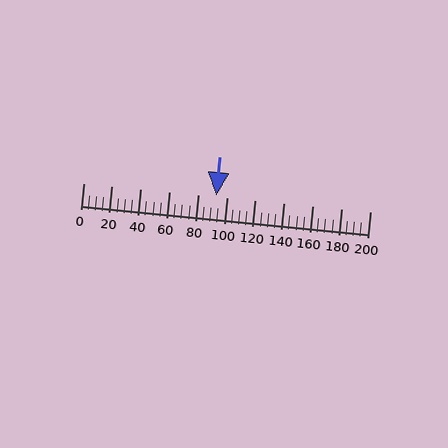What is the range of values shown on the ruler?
The ruler shows values from 0 to 200.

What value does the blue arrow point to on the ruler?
The blue arrow points to approximately 93.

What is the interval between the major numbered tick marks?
The major tick marks are spaced 20 units apart.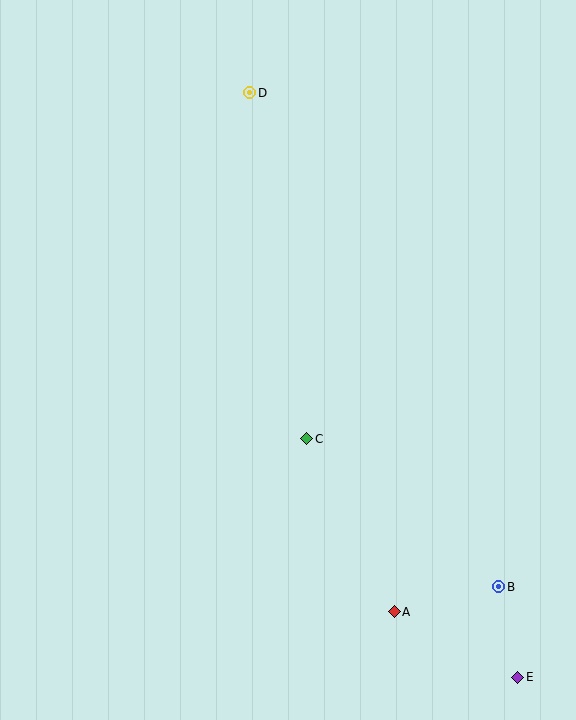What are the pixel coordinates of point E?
Point E is at (518, 677).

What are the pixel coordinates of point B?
Point B is at (498, 587).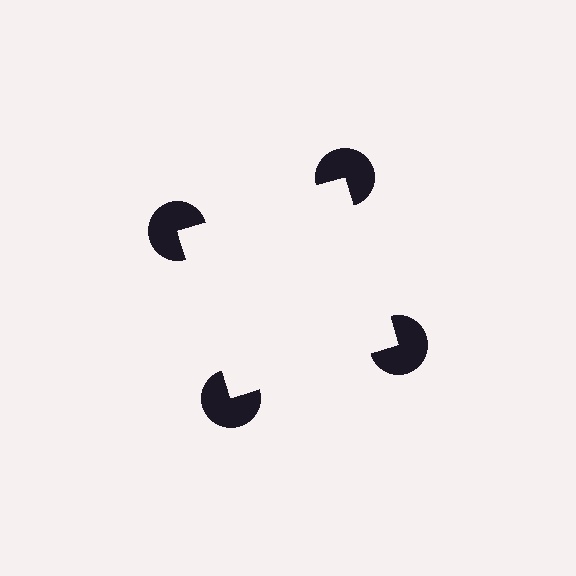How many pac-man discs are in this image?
There are 4 — one at each vertex of the illusory square.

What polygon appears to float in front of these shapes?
An illusory square — its edges are inferred from the aligned wedge cuts in the pac-man discs, not physically drawn.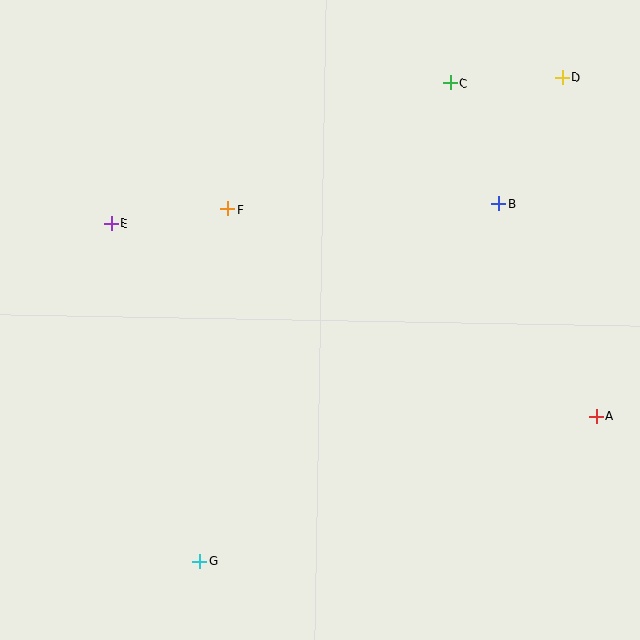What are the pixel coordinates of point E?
Point E is at (111, 223).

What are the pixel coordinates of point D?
Point D is at (562, 77).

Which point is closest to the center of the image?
Point F at (228, 209) is closest to the center.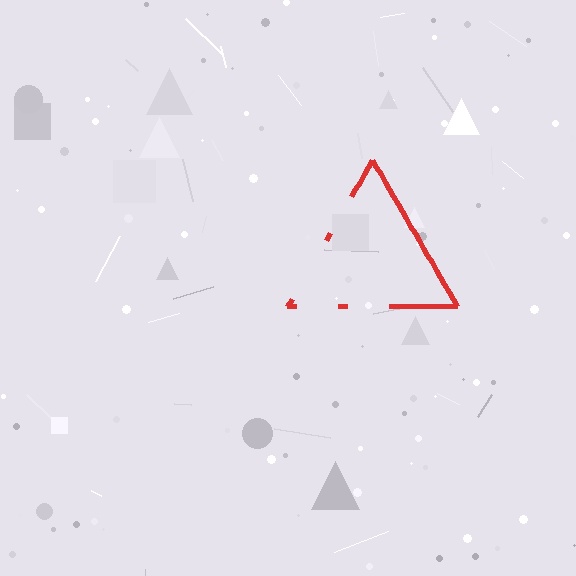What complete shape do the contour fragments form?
The contour fragments form a triangle.